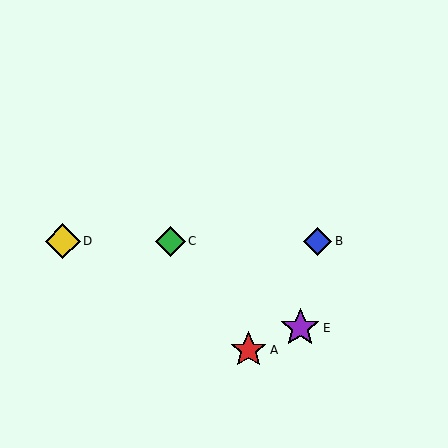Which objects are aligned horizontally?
Objects B, C, D are aligned horizontally.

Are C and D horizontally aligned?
Yes, both are at y≈241.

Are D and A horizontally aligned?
No, D is at y≈241 and A is at y≈350.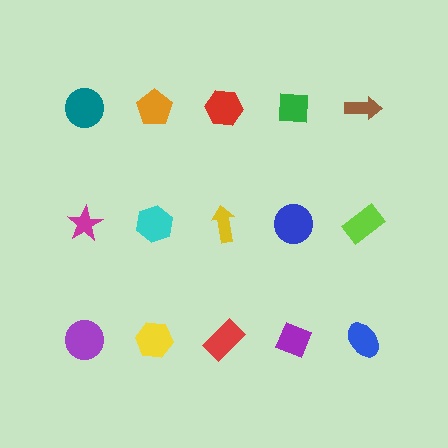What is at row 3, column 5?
A blue ellipse.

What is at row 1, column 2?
An orange pentagon.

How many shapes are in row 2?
5 shapes.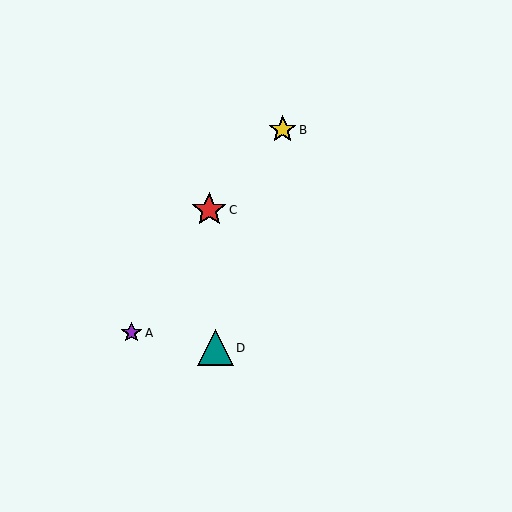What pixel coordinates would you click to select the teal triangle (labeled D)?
Click at (215, 348) to select the teal triangle D.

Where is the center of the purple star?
The center of the purple star is at (132, 333).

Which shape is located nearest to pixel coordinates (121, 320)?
The purple star (labeled A) at (132, 333) is nearest to that location.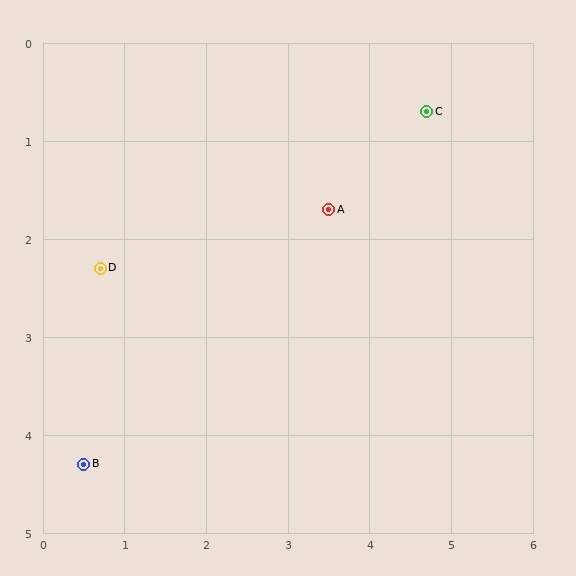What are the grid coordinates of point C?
Point C is at approximately (4.7, 0.7).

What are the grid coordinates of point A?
Point A is at approximately (3.5, 1.7).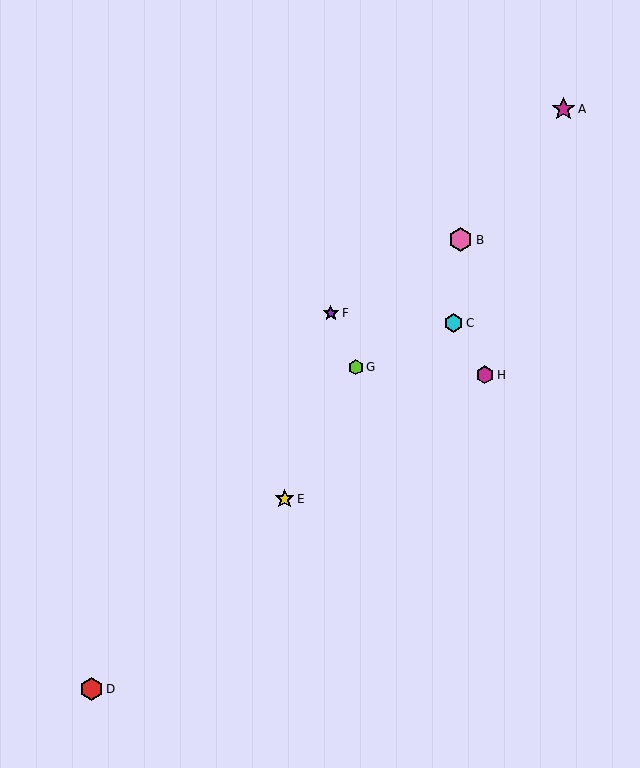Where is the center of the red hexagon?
The center of the red hexagon is at (92, 689).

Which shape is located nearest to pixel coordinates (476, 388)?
The magenta hexagon (labeled H) at (485, 375) is nearest to that location.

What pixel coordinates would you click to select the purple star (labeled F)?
Click at (331, 313) to select the purple star F.